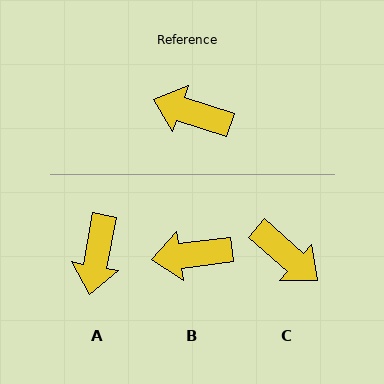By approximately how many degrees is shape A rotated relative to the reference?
Approximately 98 degrees counter-clockwise.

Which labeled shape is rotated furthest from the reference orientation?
C, about 157 degrees away.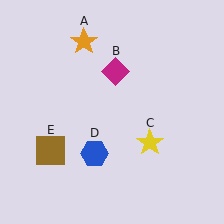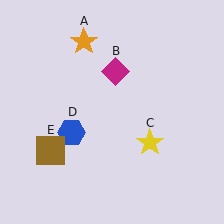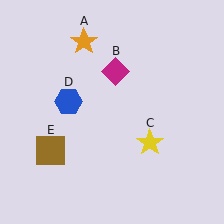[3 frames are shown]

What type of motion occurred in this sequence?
The blue hexagon (object D) rotated clockwise around the center of the scene.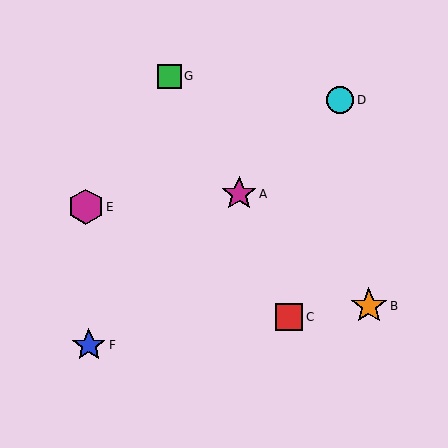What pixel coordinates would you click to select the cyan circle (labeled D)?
Click at (340, 100) to select the cyan circle D.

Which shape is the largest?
The orange star (labeled B) is the largest.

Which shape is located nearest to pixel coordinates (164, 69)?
The green square (labeled G) at (170, 76) is nearest to that location.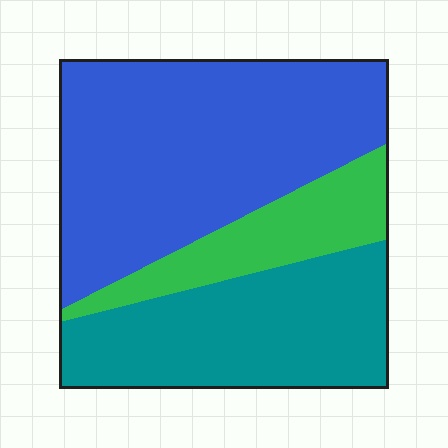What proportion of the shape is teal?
Teal covers 33% of the shape.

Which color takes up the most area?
Blue, at roughly 50%.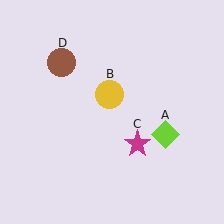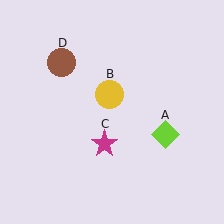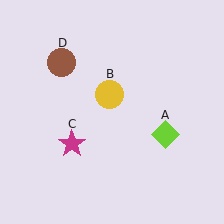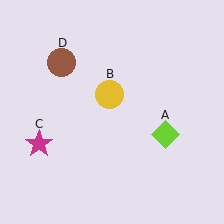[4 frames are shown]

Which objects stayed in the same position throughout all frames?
Lime diamond (object A) and yellow circle (object B) and brown circle (object D) remained stationary.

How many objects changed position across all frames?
1 object changed position: magenta star (object C).